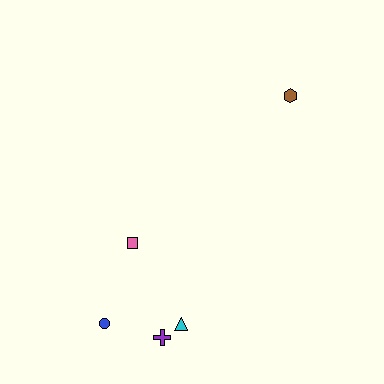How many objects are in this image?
There are 5 objects.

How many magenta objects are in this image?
There are no magenta objects.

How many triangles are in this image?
There is 1 triangle.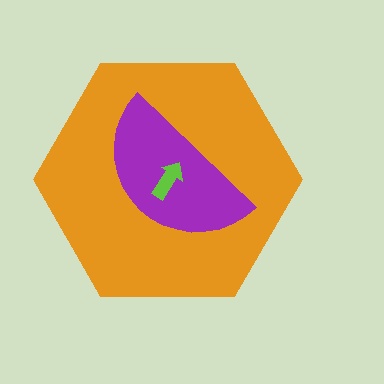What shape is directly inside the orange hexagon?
The purple semicircle.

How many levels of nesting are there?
3.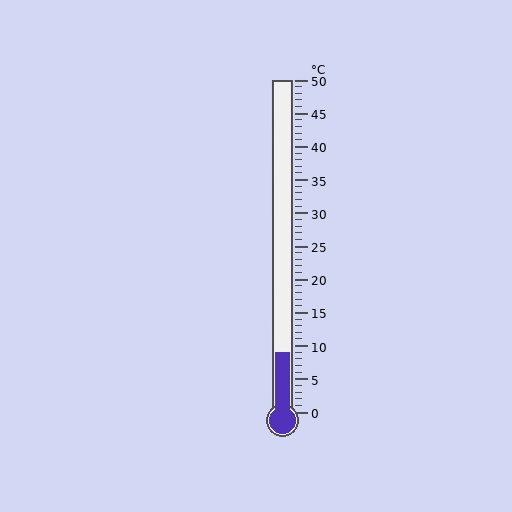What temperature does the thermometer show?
The thermometer shows approximately 9°C.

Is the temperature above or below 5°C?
The temperature is above 5°C.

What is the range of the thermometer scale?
The thermometer scale ranges from 0°C to 50°C.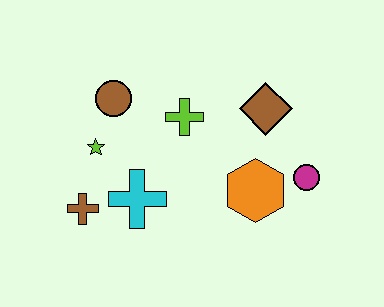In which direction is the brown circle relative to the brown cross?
The brown circle is above the brown cross.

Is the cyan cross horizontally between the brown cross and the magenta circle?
Yes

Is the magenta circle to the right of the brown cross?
Yes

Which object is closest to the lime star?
The brown circle is closest to the lime star.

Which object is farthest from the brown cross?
The magenta circle is farthest from the brown cross.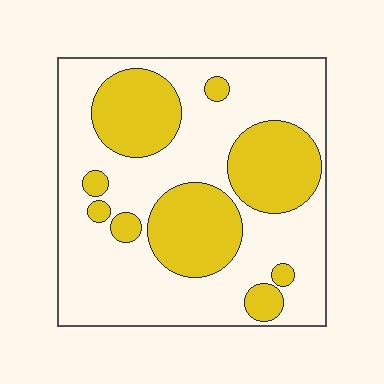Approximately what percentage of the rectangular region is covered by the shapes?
Approximately 35%.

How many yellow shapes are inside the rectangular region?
9.